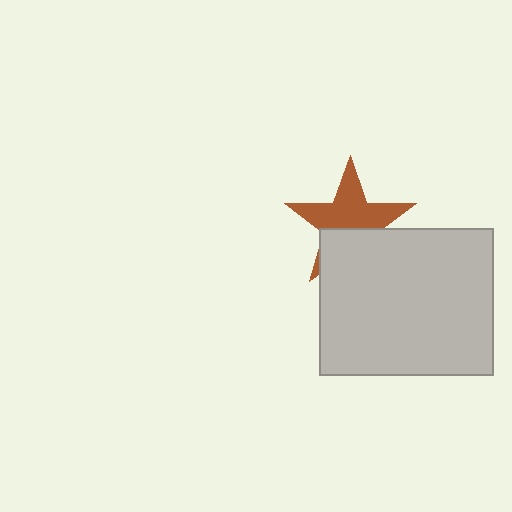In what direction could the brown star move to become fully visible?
The brown star could move up. That would shift it out from behind the light gray rectangle entirely.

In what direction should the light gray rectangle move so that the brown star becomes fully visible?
The light gray rectangle should move down. That is the shortest direction to clear the overlap and leave the brown star fully visible.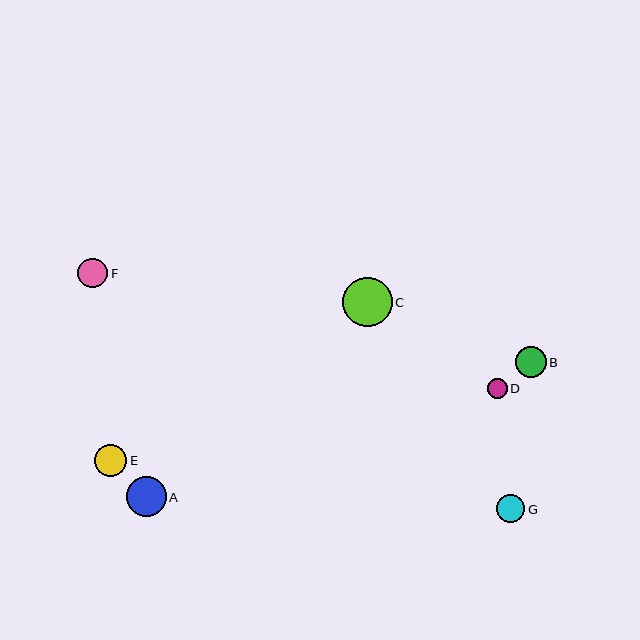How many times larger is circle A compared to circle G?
Circle A is approximately 1.4 times the size of circle G.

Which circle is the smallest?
Circle D is the smallest with a size of approximately 20 pixels.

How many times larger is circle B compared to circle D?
Circle B is approximately 1.5 times the size of circle D.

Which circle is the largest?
Circle C is the largest with a size of approximately 49 pixels.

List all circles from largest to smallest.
From largest to smallest: C, A, E, B, F, G, D.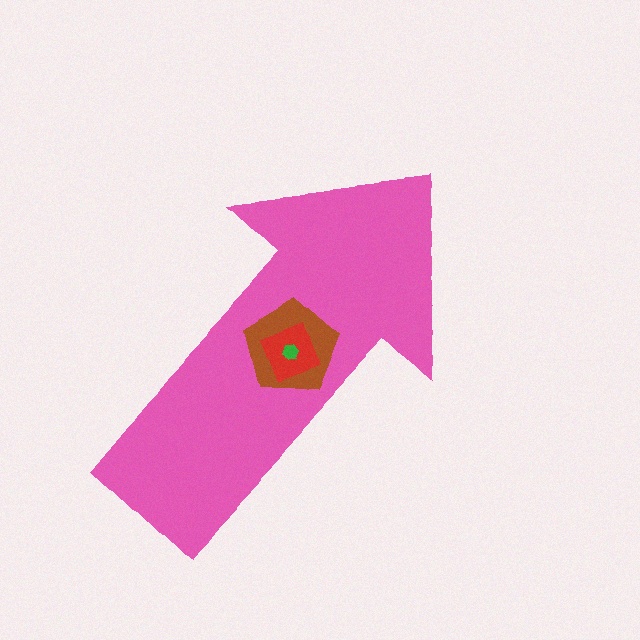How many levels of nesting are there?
4.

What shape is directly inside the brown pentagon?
The red diamond.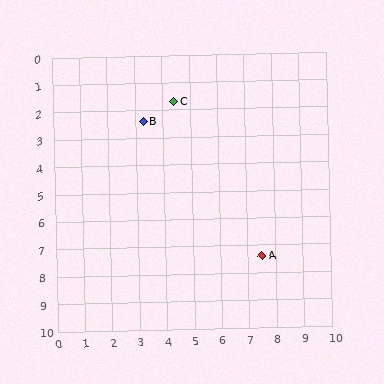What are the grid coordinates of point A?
Point A is at approximately (7.5, 7.4).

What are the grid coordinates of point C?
Point C is at approximately (4.4, 1.7).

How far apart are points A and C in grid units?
Points A and C are about 6.5 grid units apart.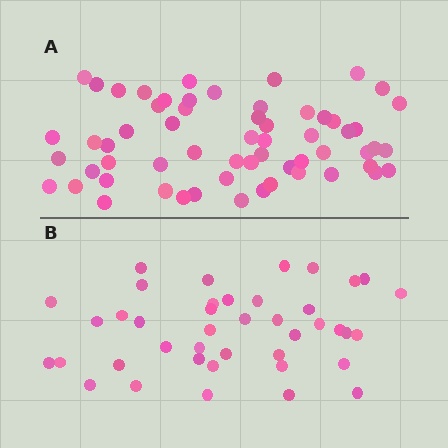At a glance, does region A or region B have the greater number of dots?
Region A (the top region) has more dots.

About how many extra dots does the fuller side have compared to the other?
Region A has approximately 20 more dots than region B.